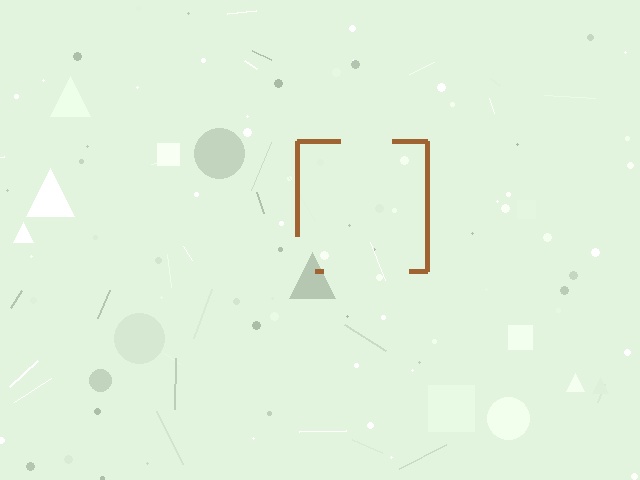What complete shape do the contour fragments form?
The contour fragments form a square.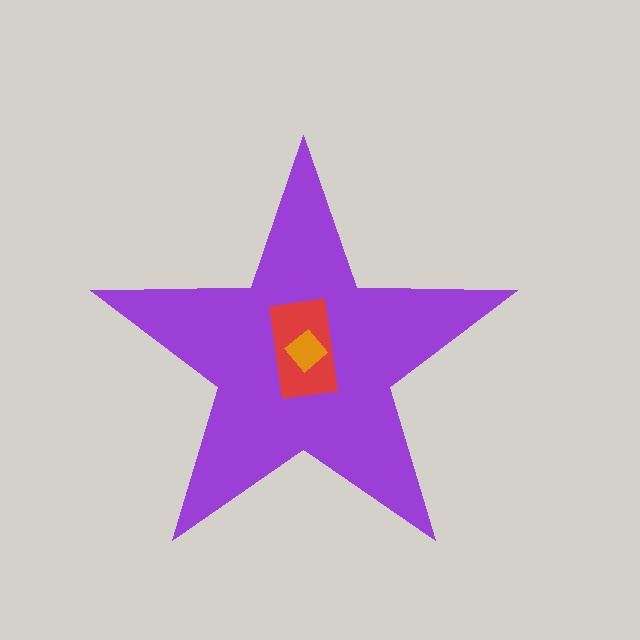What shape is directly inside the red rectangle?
The orange diamond.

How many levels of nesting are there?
3.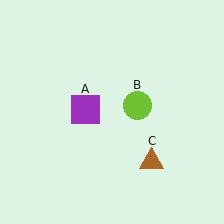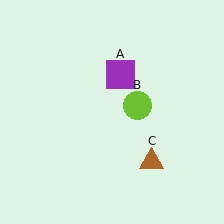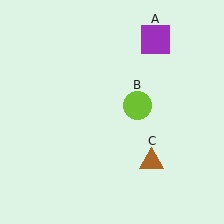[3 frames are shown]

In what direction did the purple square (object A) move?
The purple square (object A) moved up and to the right.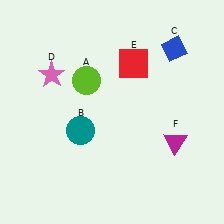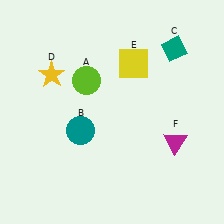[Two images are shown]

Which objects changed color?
C changed from blue to teal. D changed from pink to yellow. E changed from red to yellow.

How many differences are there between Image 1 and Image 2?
There are 3 differences between the two images.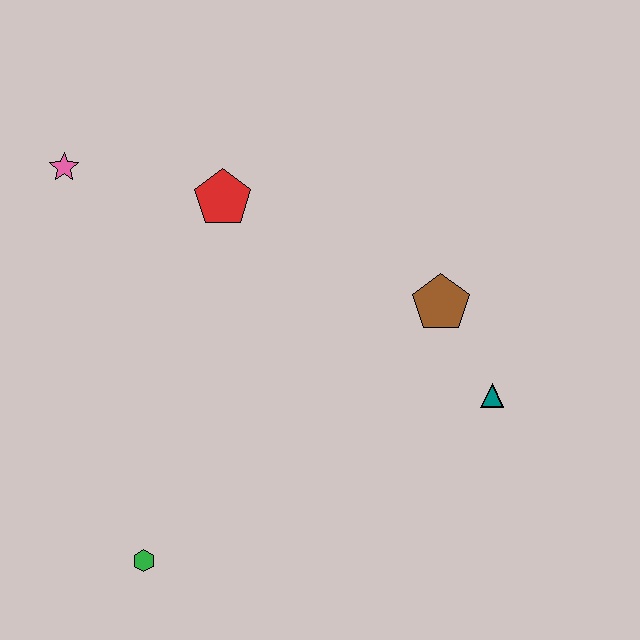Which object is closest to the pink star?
The red pentagon is closest to the pink star.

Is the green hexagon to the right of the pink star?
Yes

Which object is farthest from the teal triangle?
The pink star is farthest from the teal triangle.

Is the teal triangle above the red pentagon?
No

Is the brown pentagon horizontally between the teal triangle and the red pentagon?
Yes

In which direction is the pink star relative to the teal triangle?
The pink star is to the left of the teal triangle.